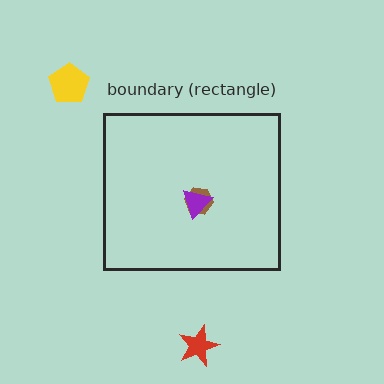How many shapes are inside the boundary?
2 inside, 2 outside.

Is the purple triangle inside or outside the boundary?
Inside.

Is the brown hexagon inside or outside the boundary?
Inside.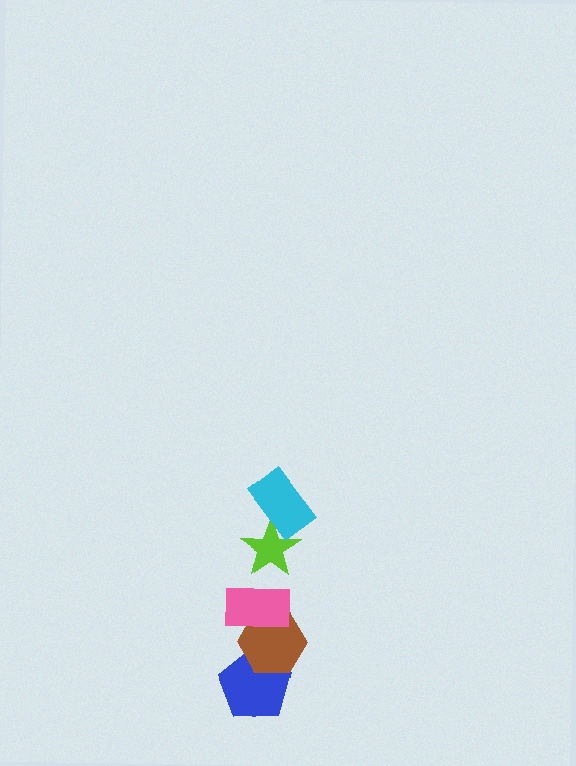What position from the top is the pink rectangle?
The pink rectangle is 3rd from the top.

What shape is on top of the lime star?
The cyan rectangle is on top of the lime star.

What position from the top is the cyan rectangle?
The cyan rectangle is 1st from the top.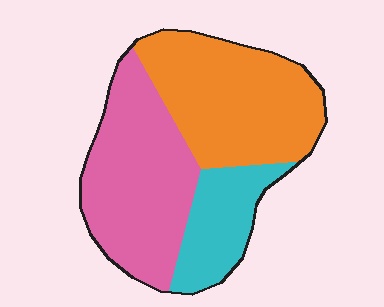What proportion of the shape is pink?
Pink takes up about two fifths (2/5) of the shape.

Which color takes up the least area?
Cyan, at roughly 20%.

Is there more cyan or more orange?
Orange.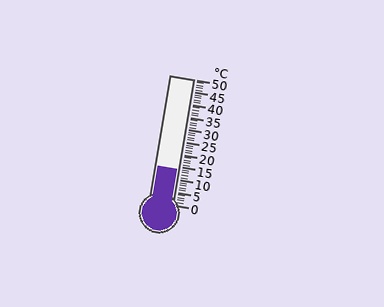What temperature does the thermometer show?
The thermometer shows approximately 14°C.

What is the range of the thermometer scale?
The thermometer scale ranges from 0°C to 50°C.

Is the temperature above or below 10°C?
The temperature is above 10°C.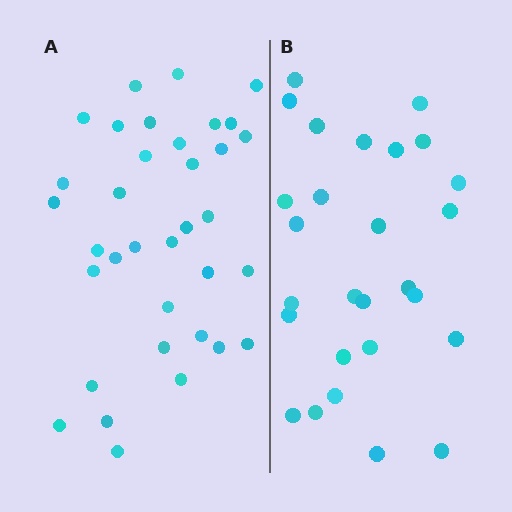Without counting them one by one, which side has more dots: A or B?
Region A (the left region) has more dots.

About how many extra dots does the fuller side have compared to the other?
Region A has roughly 8 or so more dots than region B.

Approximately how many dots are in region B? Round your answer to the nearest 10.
About 30 dots. (The exact count is 27, which rounds to 30.)